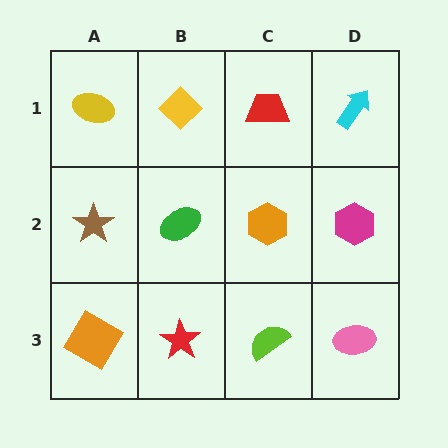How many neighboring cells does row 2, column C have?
4.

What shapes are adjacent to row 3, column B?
A green ellipse (row 2, column B), an orange square (row 3, column A), a lime semicircle (row 3, column C).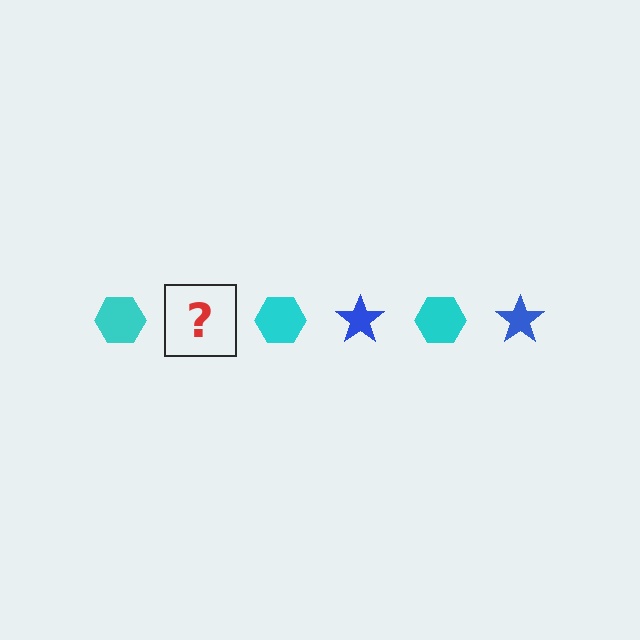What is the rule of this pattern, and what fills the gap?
The rule is that the pattern alternates between cyan hexagon and blue star. The gap should be filled with a blue star.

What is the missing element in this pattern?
The missing element is a blue star.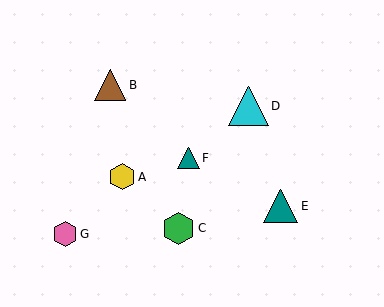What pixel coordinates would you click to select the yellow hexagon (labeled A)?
Click at (122, 177) to select the yellow hexagon A.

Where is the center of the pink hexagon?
The center of the pink hexagon is at (65, 234).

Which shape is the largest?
The cyan triangle (labeled D) is the largest.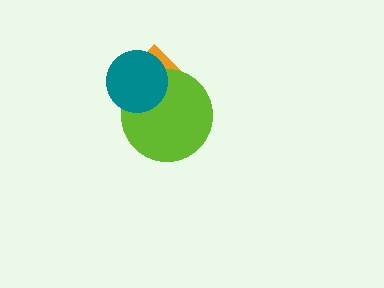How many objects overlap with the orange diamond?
2 objects overlap with the orange diamond.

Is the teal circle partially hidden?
No, no other shape covers it.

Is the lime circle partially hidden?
Yes, it is partially covered by another shape.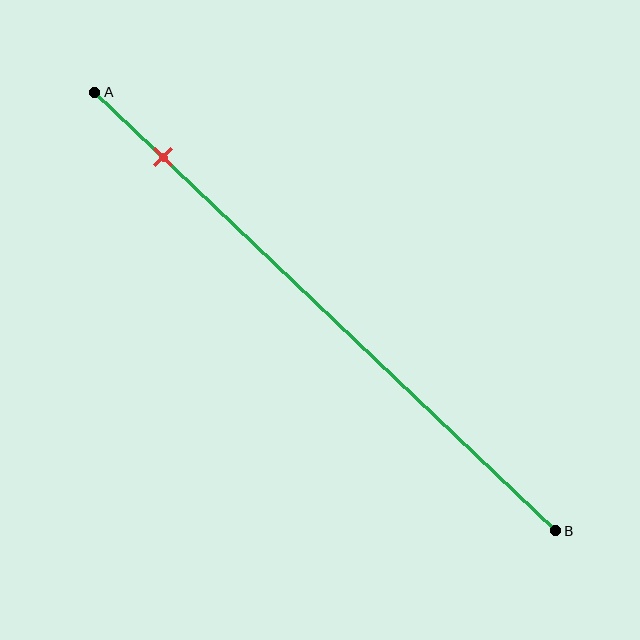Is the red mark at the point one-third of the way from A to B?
No, the mark is at about 15% from A, not at the 33% one-third point.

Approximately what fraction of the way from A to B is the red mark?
The red mark is approximately 15% of the way from A to B.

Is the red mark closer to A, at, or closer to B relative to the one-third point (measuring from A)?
The red mark is closer to point A than the one-third point of segment AB.